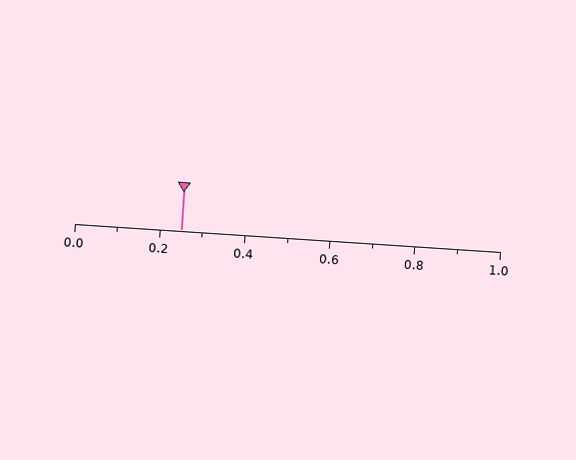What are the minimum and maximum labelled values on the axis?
The axis runs from 0.0 to 1.0.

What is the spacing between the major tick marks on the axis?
The major ticks are spaced 0.2 apart.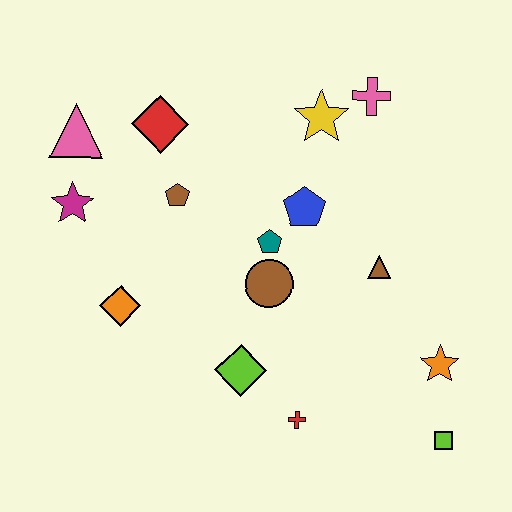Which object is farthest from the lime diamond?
The pink cross is farthest from the lime diamond.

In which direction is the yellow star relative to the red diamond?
The yellow star is to the right of the red diamond.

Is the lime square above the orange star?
No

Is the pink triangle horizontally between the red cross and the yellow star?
No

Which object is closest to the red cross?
The lime diamond is closest to the red cross.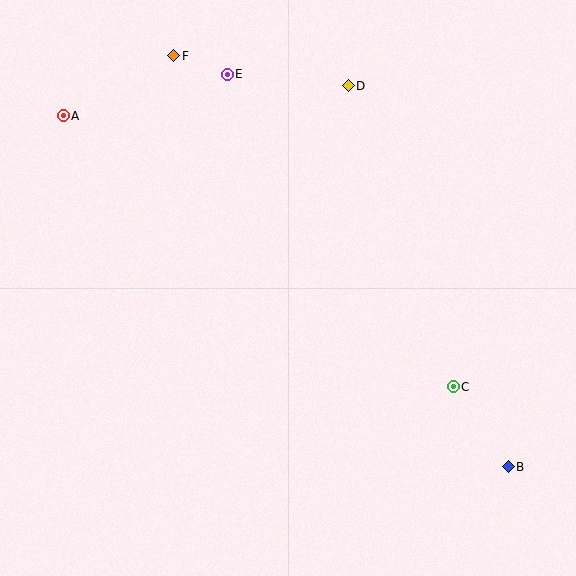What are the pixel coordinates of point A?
Point A is at (63, 116).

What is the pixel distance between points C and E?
The distance between C and E is 386 pixels.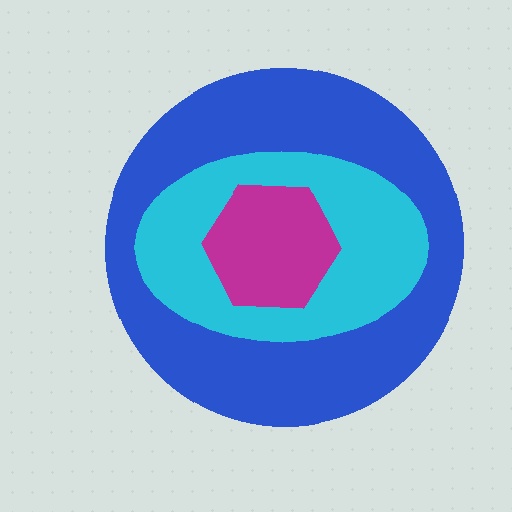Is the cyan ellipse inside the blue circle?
Yes.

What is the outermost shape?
The blue circle.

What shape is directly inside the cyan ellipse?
The magenta hexagon.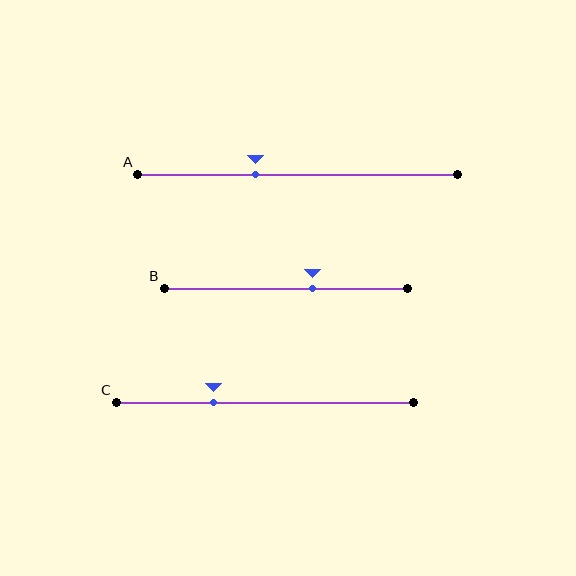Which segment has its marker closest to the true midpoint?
Segment B has its marker closest to the true midpoint.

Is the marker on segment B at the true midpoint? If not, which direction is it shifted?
No, the marker on segment B is shifted to the right by about 11% of the segment length.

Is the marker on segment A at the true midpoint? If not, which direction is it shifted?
No, the marker on segment A is shifted to the left by about 13% of the segment length.